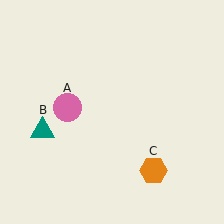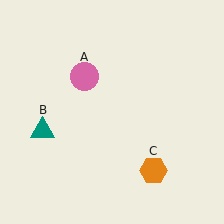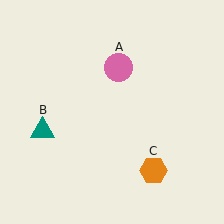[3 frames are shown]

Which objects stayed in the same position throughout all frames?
Teal triangle (object B) and orange hexagon (object C) remained stationary.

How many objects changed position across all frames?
1 object changed position: pink circle (object A).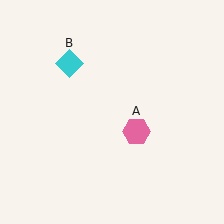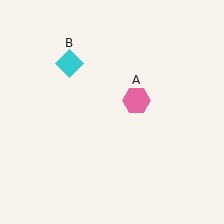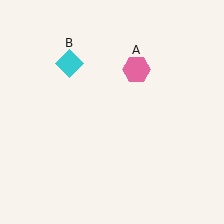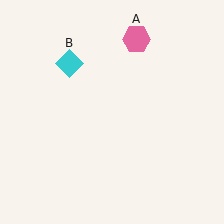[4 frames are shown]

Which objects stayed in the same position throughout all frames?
Cyan diamond (object B) remained stationary.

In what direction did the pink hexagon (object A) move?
The pink hexagon (object A) moved up.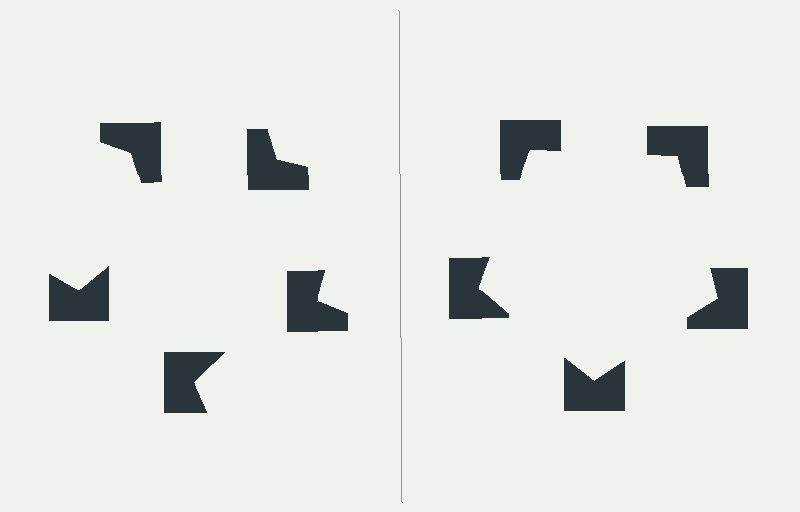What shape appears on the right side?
An illusory pentagon.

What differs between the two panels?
The notched squares are positioned identically on both sides; only the wedge orientations differ. On the right they align to a pentagon; on the left they are misaligned.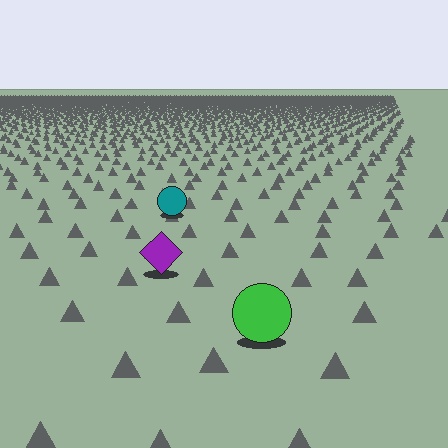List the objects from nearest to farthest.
From nearest to farthest: the green circle, the purple diamond, the teal circle.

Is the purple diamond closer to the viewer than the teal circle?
Yes. The purple diamond is closer — you can tell from the texture gradient: the ground texture is coarser near it.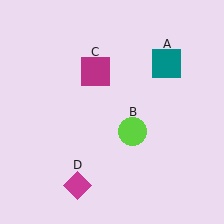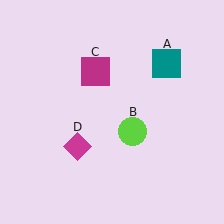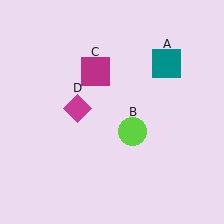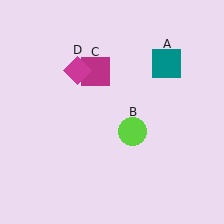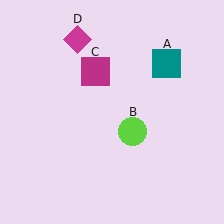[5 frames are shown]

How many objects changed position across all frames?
1 object changed position: magenta diamond (object D).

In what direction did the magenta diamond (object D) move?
The magenta diamond (object D) moved up.